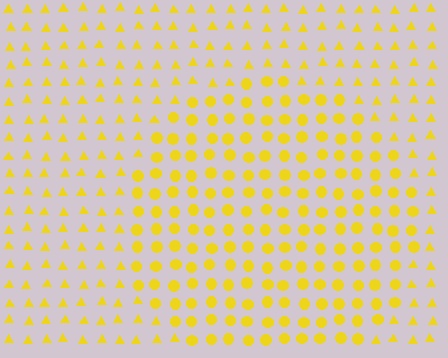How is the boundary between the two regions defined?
The boundary is defined by a change in element shape: circles inside vs. triangles outside. All elements share the same color and spacing.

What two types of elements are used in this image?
The image uses circles inside the circle region and triangles outside it.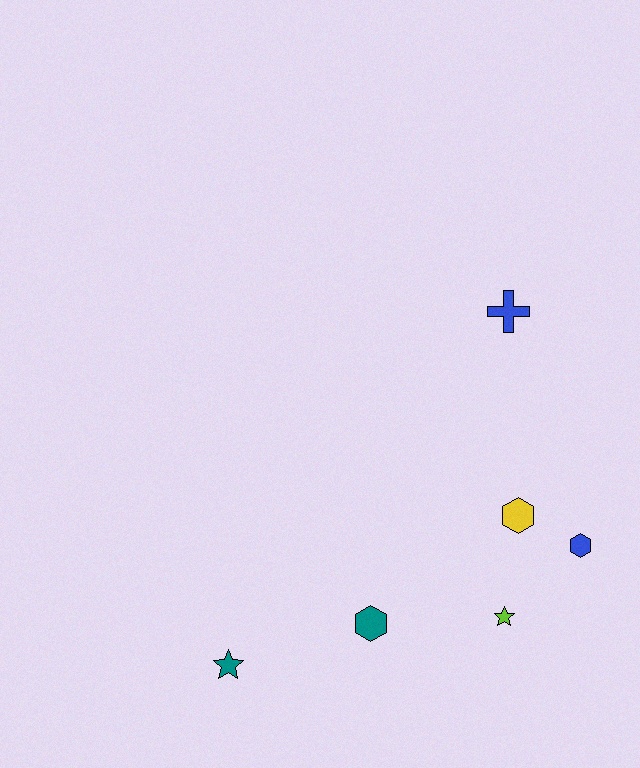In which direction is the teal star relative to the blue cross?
The teal star is below the blue cross.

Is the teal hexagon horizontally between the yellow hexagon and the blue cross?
No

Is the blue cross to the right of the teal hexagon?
Yes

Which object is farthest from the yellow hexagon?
The teal star is farthest from the yellow hexagon.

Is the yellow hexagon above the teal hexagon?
Yes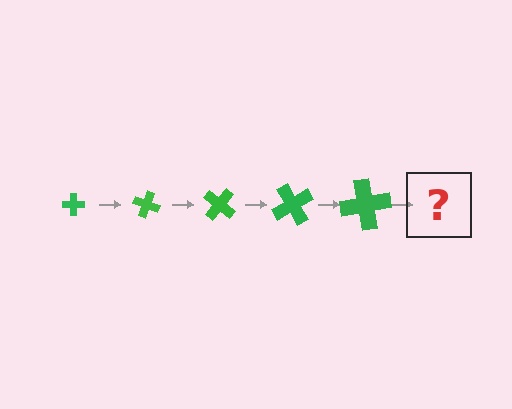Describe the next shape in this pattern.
It should be a cross, larger than the previous one and rotated 100 degrees from the start.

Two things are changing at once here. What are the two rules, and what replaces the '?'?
The two rules are that the cross grows larger each step and it rotates 20 degrees each step. The '?' should be a cross, larger than the previous one and rotated 100 degrees from the start.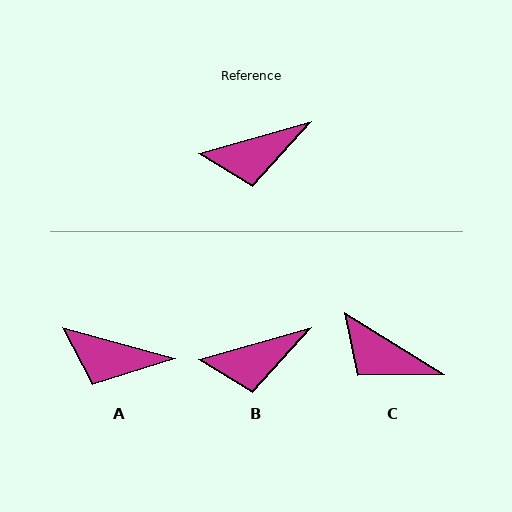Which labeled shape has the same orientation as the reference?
B.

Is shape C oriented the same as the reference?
No, it is off by about 47 degrees.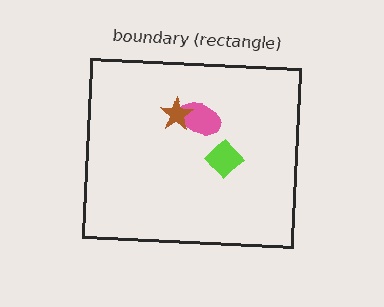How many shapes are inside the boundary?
3 inside, 0 outside.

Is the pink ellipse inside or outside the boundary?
Inside.